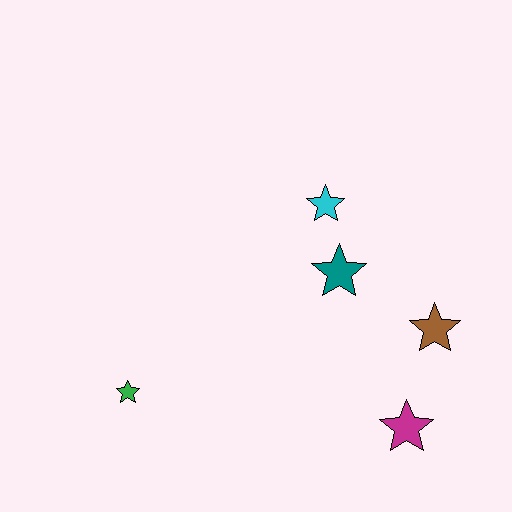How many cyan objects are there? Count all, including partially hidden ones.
There is 1 cyan object.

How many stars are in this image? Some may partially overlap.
There are 5 stars.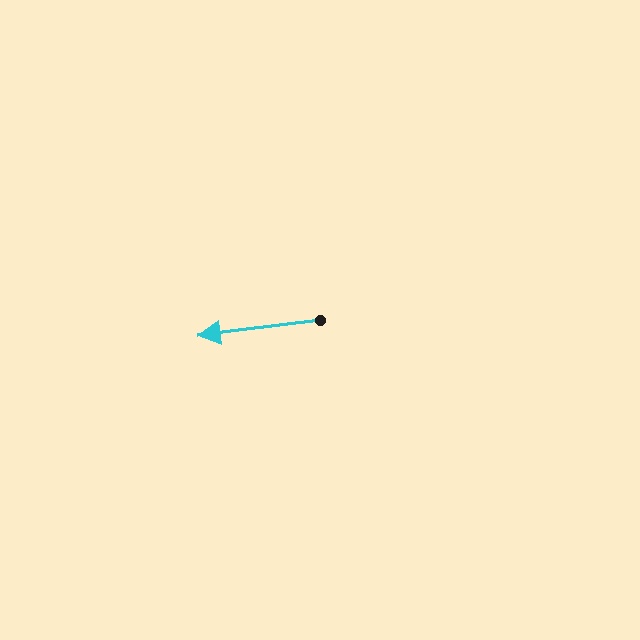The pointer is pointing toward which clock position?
Roughly 9 o'clock.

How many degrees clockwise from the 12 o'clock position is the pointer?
Approximately 263 degrees.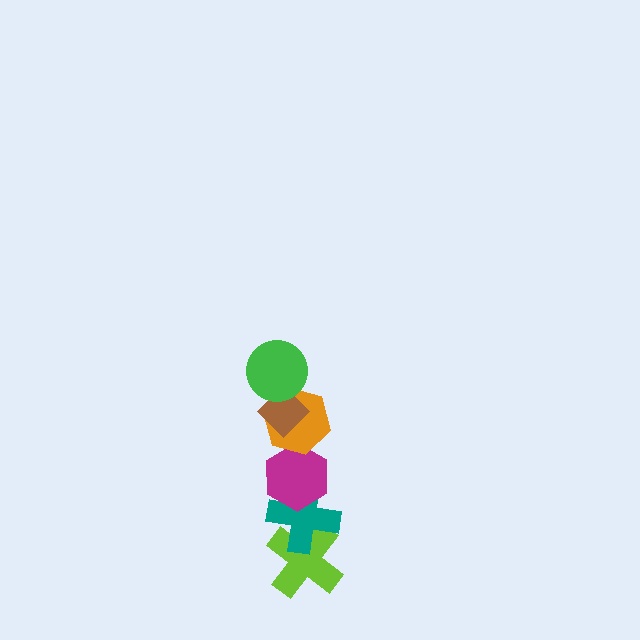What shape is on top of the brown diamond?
The green circle is on top of the brown diamond.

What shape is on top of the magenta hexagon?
The orange hexagon is on top of the magenta hexagon.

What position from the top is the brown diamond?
The brown diamond is 2nd from the top.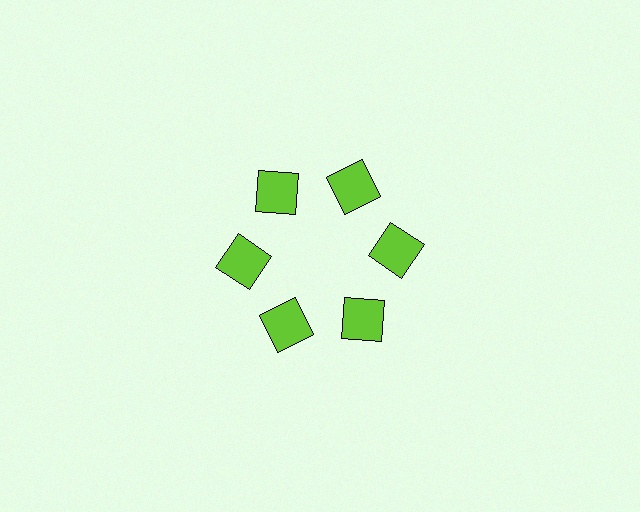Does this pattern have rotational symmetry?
Yes, this pattern has 6-fold rotational symmetry. It looks the same after rotating 60 degrees around the center.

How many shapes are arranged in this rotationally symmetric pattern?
There are 6 shapes, arranged in 6 groups of 1.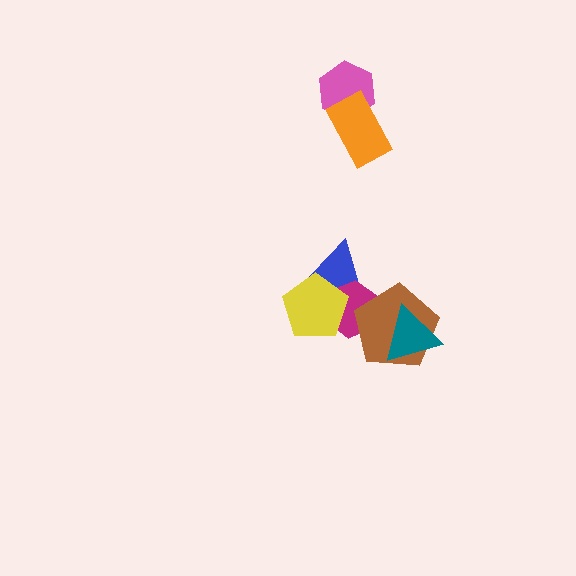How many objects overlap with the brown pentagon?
3 objects overlap with the brown pentagon.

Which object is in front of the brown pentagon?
The teal triangle is in front of the brown pentagon.